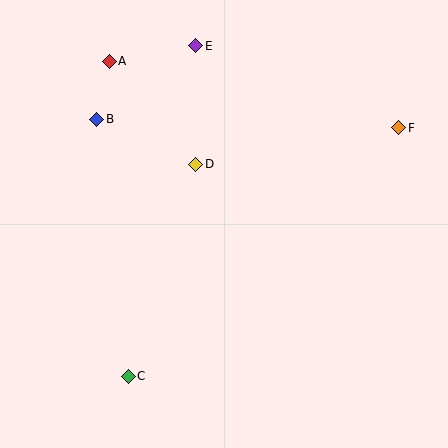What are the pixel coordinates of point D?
Point D is at (196, 164).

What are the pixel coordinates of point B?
Point B is at (97, 119).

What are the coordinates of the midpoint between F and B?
The midpoint between F and B is at (248, 123).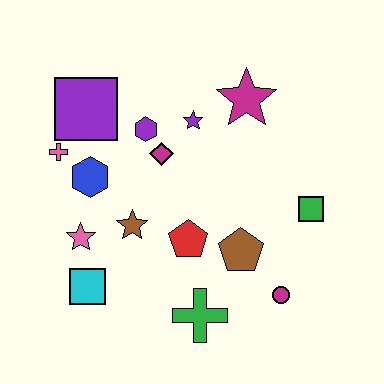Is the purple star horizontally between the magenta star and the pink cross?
Yes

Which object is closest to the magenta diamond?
The purple hexagon is closest to the magenta diamond.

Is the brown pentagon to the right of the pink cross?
Yes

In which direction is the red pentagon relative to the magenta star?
The red pentagon is below the magenta star.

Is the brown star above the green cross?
Yes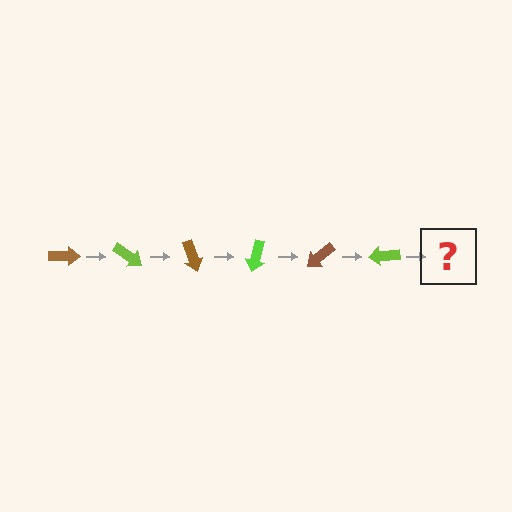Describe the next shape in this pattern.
It should be a brown arrow, rotated 210 degrees from the start.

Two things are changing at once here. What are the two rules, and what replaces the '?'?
The two rules are that it rotates 35 degrees each step and the color cycles through brown and lime. The '?' should be a brown arrow, rotated 210 degrees from the start.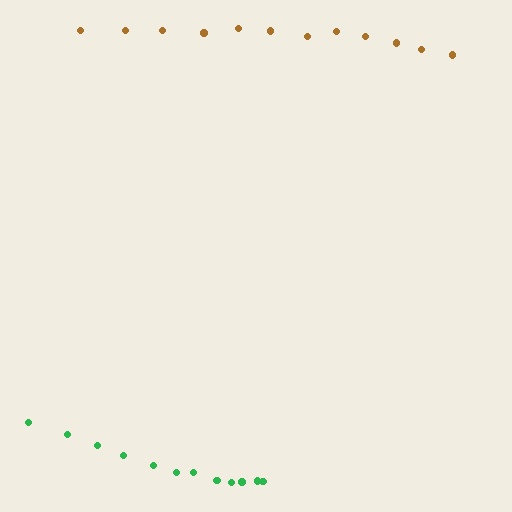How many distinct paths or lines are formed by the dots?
There are 2 distinct paths.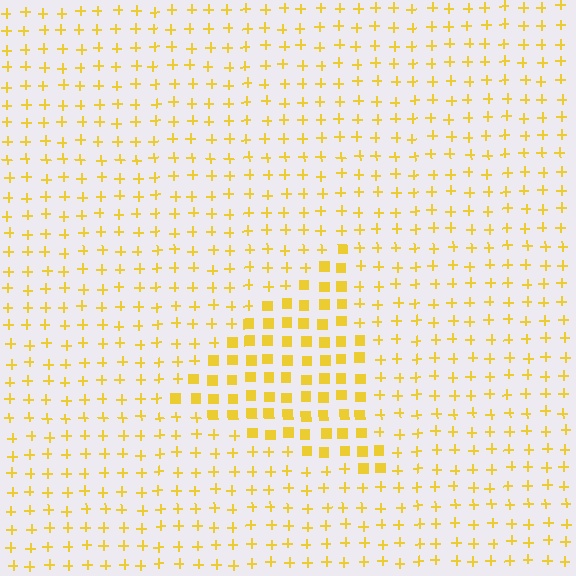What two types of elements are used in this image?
The image uses squares inside the triangle region and plus signs outside it.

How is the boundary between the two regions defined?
The boundary is defined by a change in element shape: squares inside vs. plus signs outside. All elements share the same color and spacing.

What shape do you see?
I see a triangle.